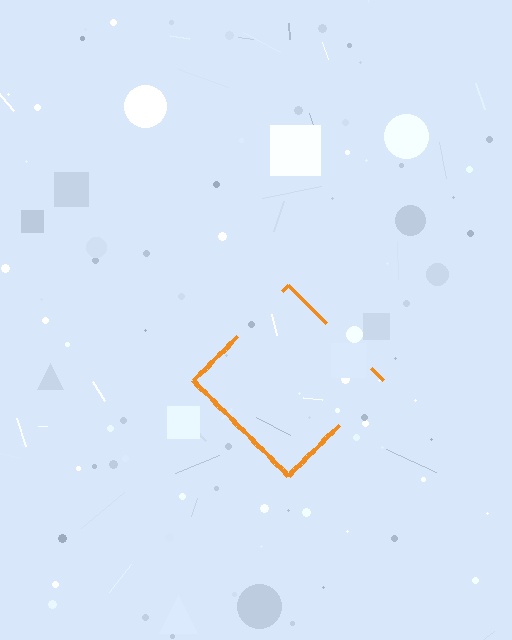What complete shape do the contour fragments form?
The contour fragments form a diamond.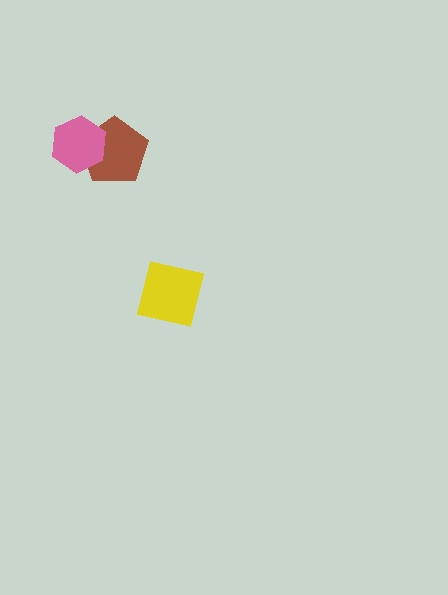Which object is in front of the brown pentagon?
The pink hexagon is in front of the brown pentagon.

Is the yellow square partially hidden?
No, no other shape covers it.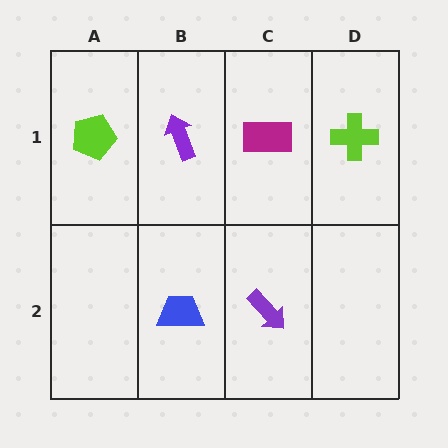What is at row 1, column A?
A lime pentagon.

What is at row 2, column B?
A blue trapezoid.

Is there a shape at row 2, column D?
No, that cell is empty.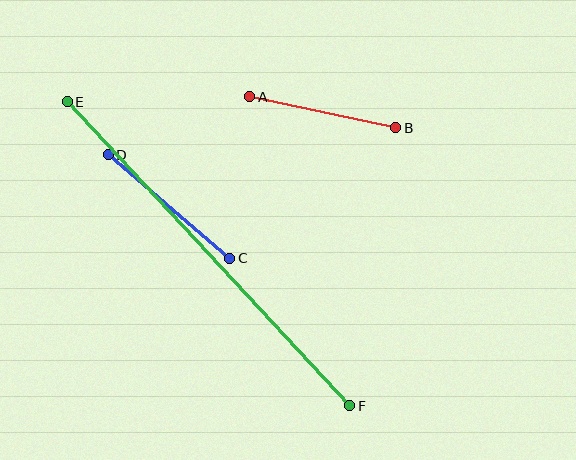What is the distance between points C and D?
The distance is approximately 160 pixels.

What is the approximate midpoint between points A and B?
The midpoint is at approximately (323, 112) pixels.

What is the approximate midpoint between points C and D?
The midpoint is at approximately (169, 206) pixels.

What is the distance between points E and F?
The distance is approximately 415 pixels.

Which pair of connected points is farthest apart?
Points E and F are farthest apart.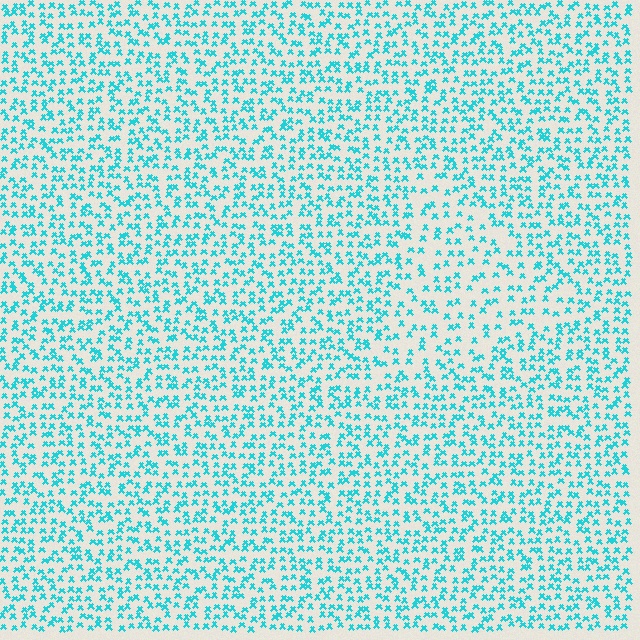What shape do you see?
I see a triangle.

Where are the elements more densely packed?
The elements are more densely packed outside the triangle boundary.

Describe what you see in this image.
The image contains small cyan elements arranged at two different densities. A triangle-shaped region is visible where the elements are less densely packed than the surrounding area.